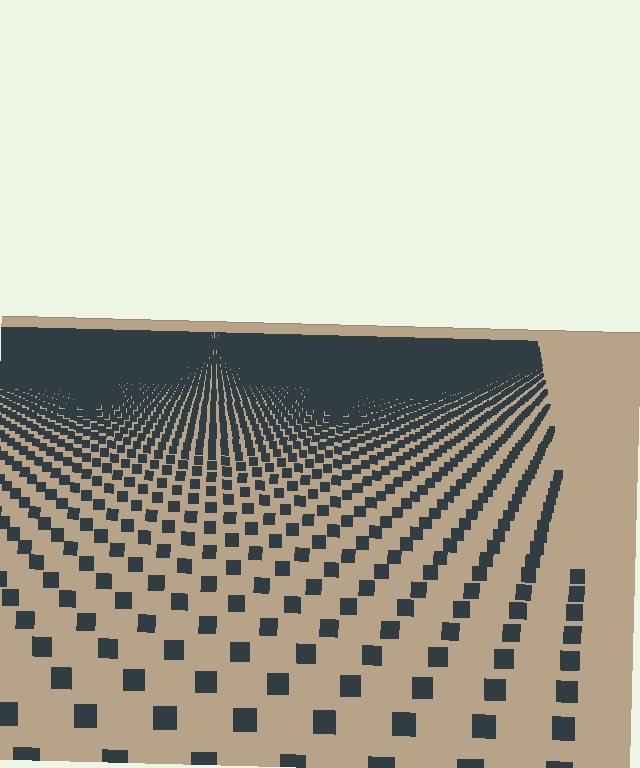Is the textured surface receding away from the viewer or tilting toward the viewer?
The surface is receding away from the viewer. Texture elements get smaller and denser toward the top.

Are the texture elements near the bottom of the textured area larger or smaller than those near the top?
Larger. Near the bottom, elements are closer to the viewer and appear at a bigger on-screen size.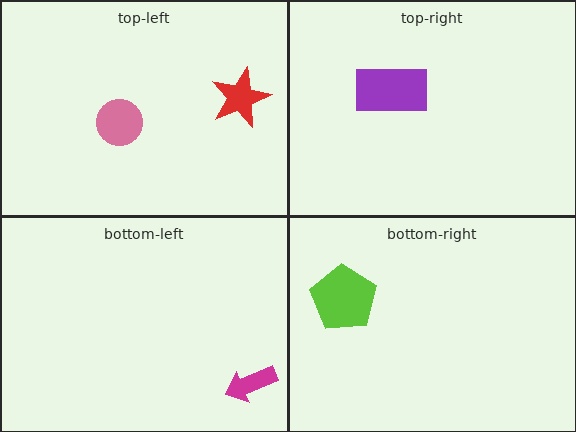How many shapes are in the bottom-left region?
1.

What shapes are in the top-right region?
The purple rectangle.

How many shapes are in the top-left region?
2.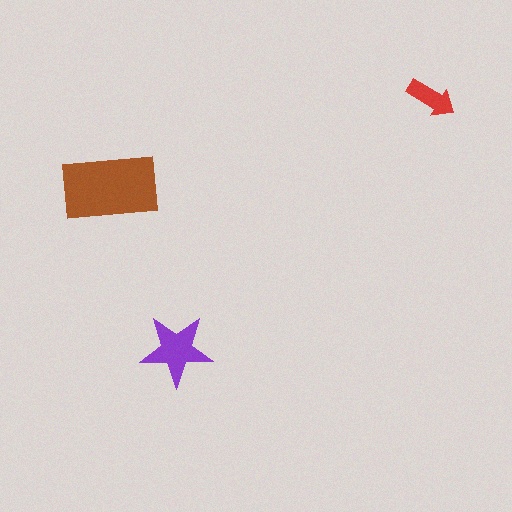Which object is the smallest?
The red arrow.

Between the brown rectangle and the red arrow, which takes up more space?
The brown rectangle.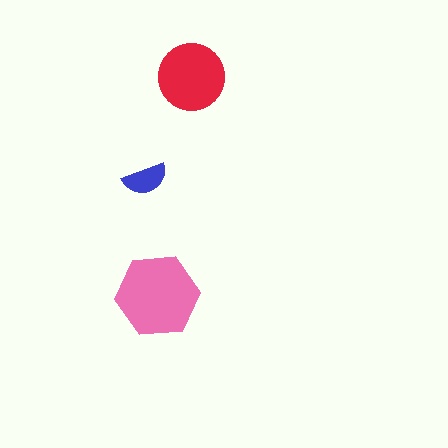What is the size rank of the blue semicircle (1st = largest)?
3rd.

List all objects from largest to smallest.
The pink hexagon, the red circle, the blue semicircle.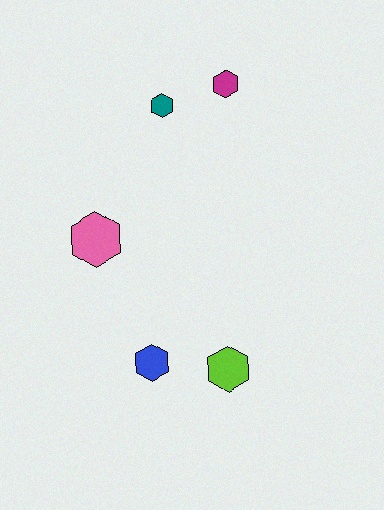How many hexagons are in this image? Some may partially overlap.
There are 5 hexagons.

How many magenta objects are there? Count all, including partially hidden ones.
There is 1 magenta object.